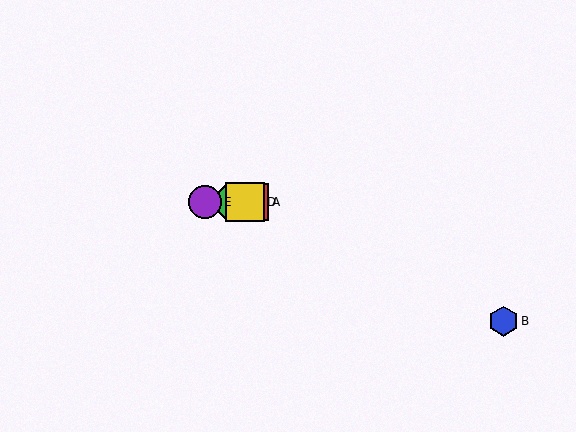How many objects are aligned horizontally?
4 objects (A, C, D, E) are aligned horizontally.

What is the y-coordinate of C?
Object C is at y≈202.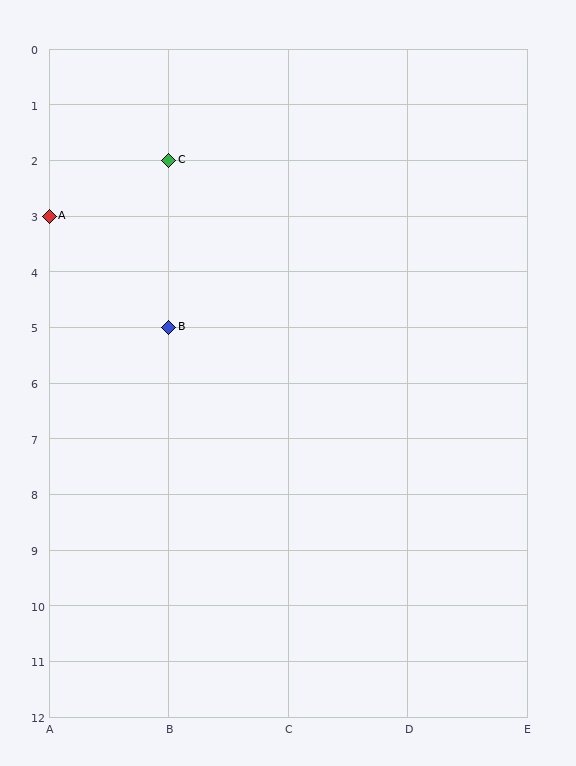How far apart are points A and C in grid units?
Points A and C are 1 column and 1 row apart (about 1.4 grid units diagonally).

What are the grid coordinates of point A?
Point A is at grid coordinates (A, 3).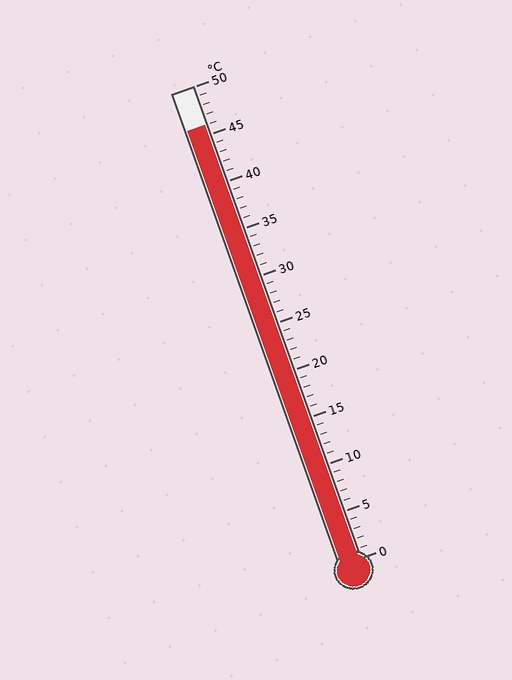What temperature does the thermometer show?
The thermometer shows approximately 46°C.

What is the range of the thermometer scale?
The thermometer scale ranges from 0°C to 50°C.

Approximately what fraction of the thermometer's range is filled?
The thermometer is filled to approximately 90% of its range.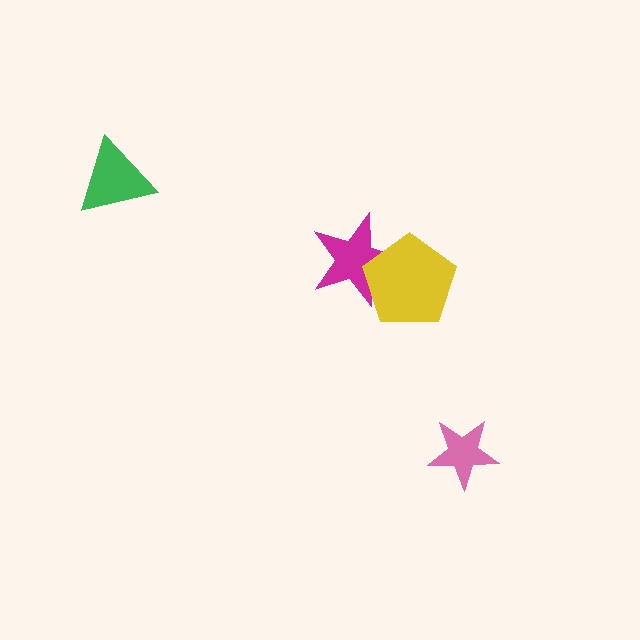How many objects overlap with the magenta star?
1 object overlaps with the magenta star.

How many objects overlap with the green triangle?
0 objects overlap with the green triangle.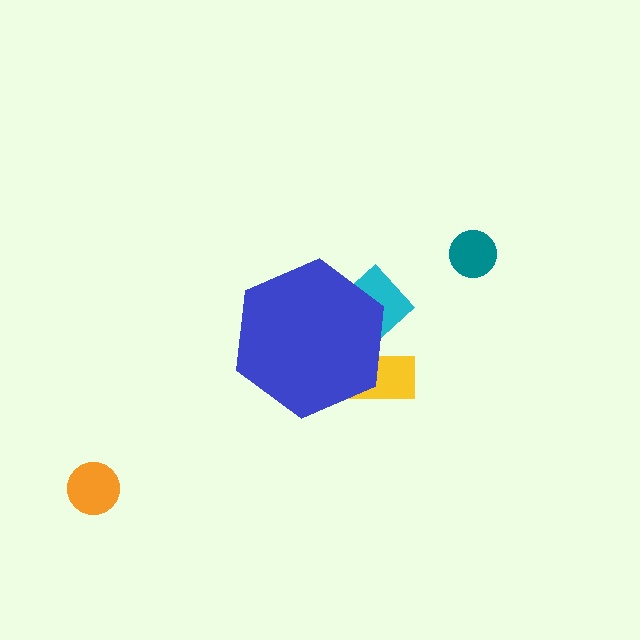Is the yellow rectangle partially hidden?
Yes, the yellow rectangle is partially hidden behind the blue hexagon.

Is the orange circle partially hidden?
No, the orange circle is fully visible.